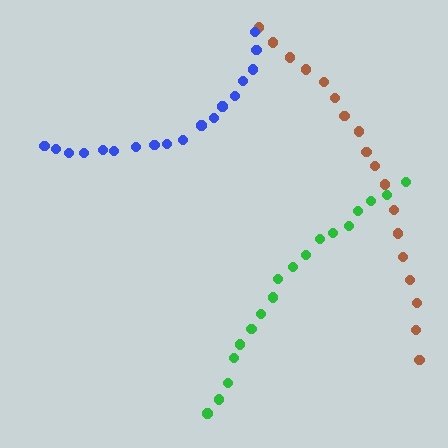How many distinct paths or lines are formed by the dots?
There are 3 distinct paths.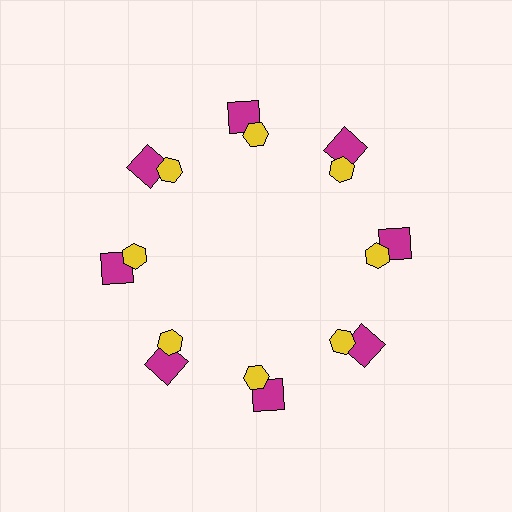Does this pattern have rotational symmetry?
Yes, this pattern has 8-fold rotational symmetry. It looks the same after rotating 45 degrees around the center.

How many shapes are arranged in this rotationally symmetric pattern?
There are 16 shapes, arranged in 8 groups of 2.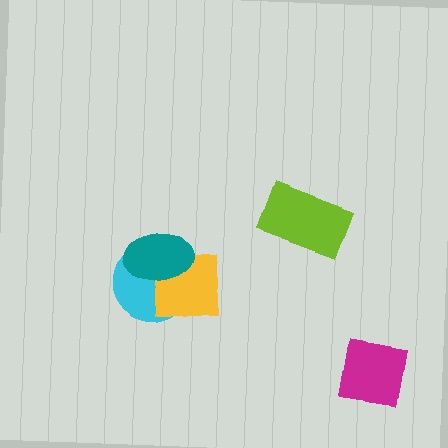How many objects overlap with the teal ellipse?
2 objects overlap with the teal ellipse.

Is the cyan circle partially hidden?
Yes, it is partially covered by another shape.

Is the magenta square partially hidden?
No, no other shape covers it.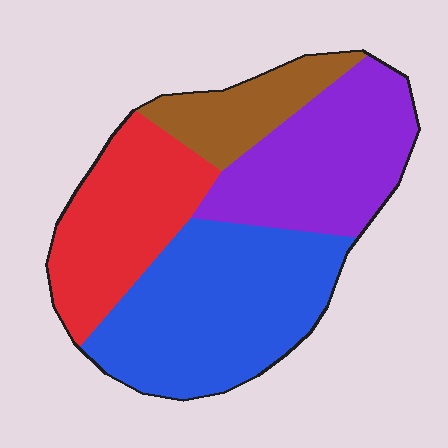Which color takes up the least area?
Brown, at roughly 15%.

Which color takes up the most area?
Blue, at roughly 35%.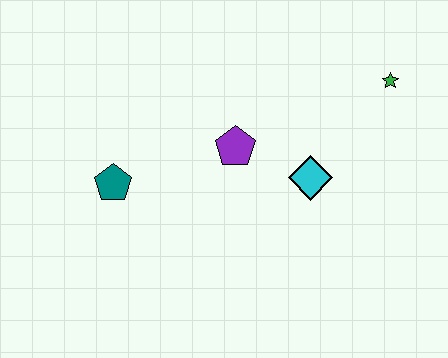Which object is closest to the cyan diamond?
The purple pentagon is closest to the cyan diamond.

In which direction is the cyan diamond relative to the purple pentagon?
The cyan diamond is to the right of the purple pentagon.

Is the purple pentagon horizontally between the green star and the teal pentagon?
Yes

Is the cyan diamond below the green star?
Yes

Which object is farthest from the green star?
The teal pentagon is farthest from the green star.